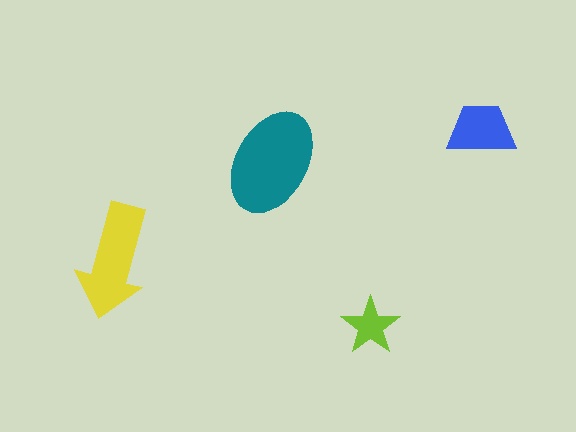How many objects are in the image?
There are 4 objects in the image.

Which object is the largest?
The teal ellipse.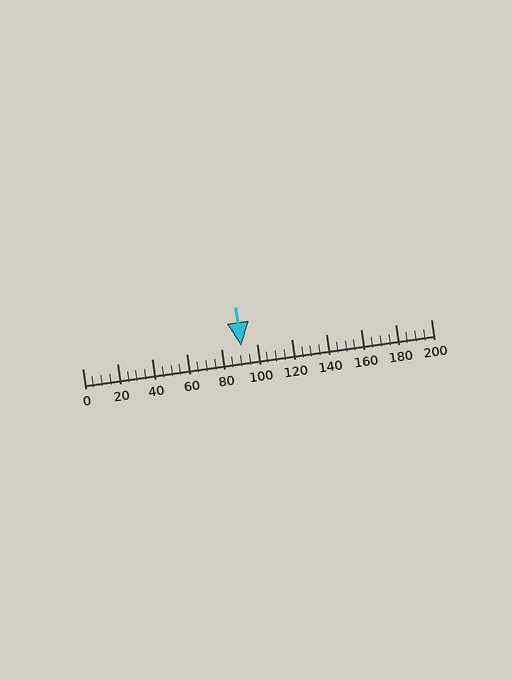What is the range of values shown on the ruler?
The ruler shows values from 0 to 200.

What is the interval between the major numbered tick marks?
The major tick marks are spaced 20 units apart.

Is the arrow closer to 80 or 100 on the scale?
The arrow is closer to 100.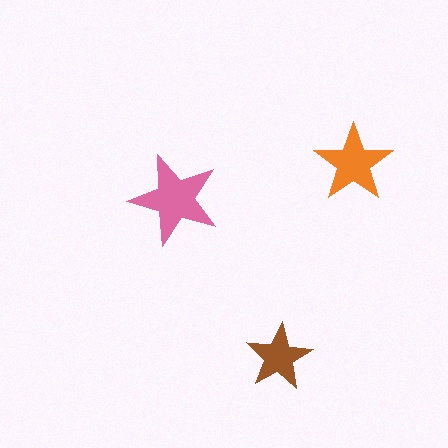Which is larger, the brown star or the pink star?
The pink one.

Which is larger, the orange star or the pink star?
The pink one.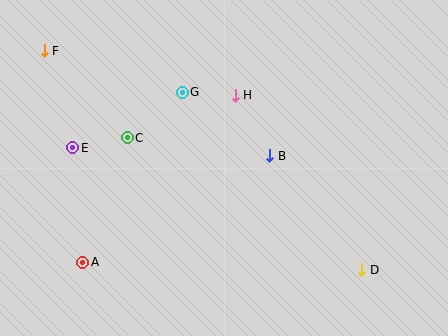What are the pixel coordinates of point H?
Point H is at (235, 95).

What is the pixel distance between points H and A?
The distance between H and A is 226 pixels.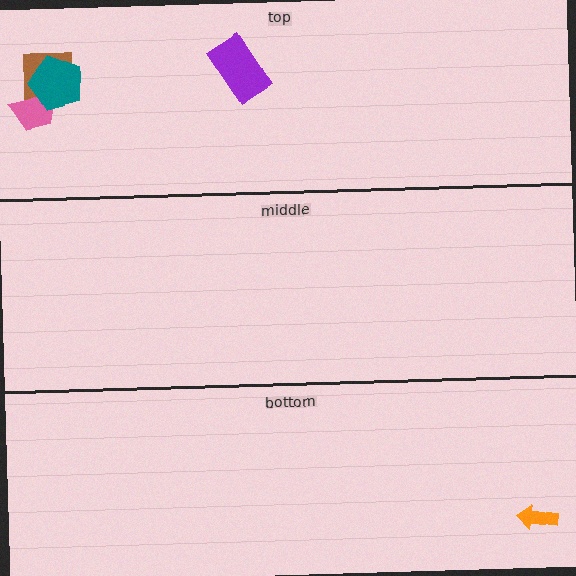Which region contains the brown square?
The top region.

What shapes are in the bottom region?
The orange arrow.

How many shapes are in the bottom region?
1.